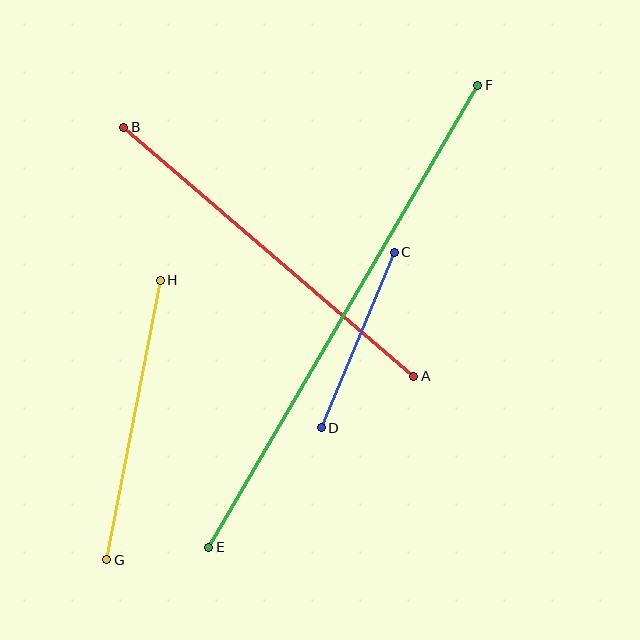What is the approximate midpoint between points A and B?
The midpoint is at approximately (269, 252) pixels.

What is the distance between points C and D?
The distance is approximately 190 pixels.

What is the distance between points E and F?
The distance is approximately 535 pixels.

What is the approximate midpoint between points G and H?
The midpoint is at approximately (134, 420) pixels.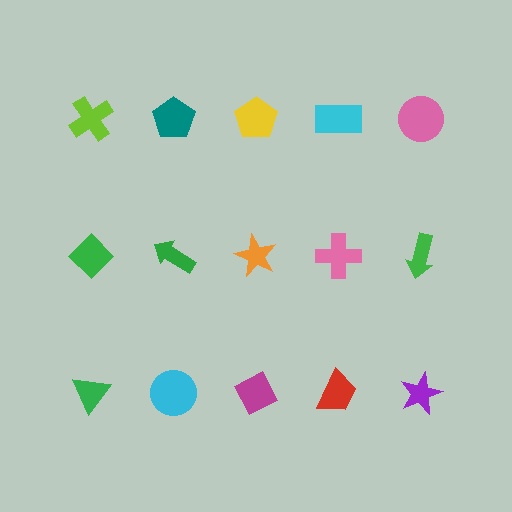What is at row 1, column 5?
A pink circle.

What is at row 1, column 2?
A teal pentagon.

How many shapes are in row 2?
5 shapes.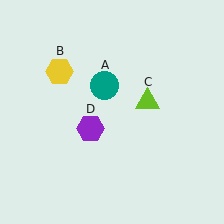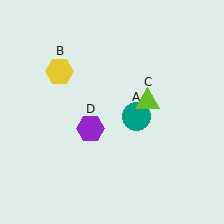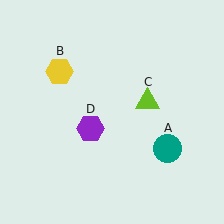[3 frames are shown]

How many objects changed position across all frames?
1 object changed position: teal circle (object A).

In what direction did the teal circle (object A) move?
The teal circle (object A) moved down and to the right.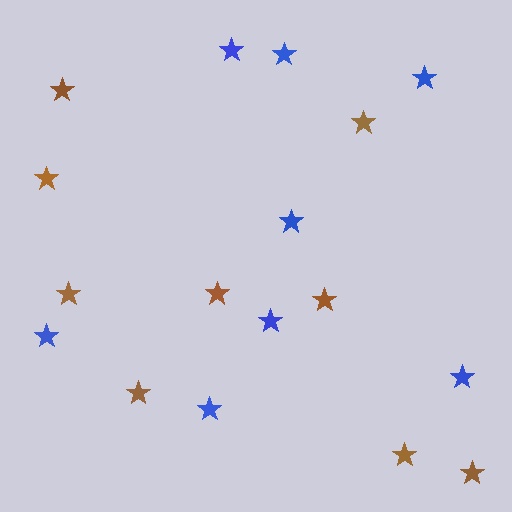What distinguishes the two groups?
There are 2 groups: one group of brown stars (9) and one group of blue stars (8).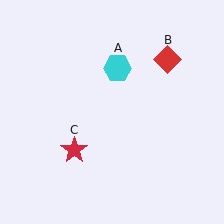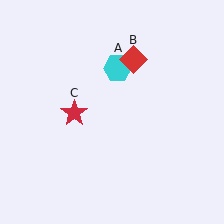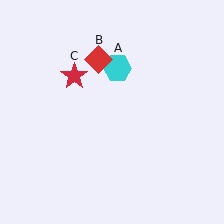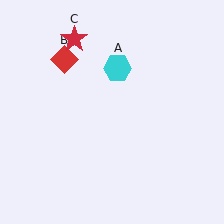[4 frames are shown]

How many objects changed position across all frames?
2 objects changed position: red diamond (object B), red star (object C).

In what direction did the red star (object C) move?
The red star (object C) moved up.